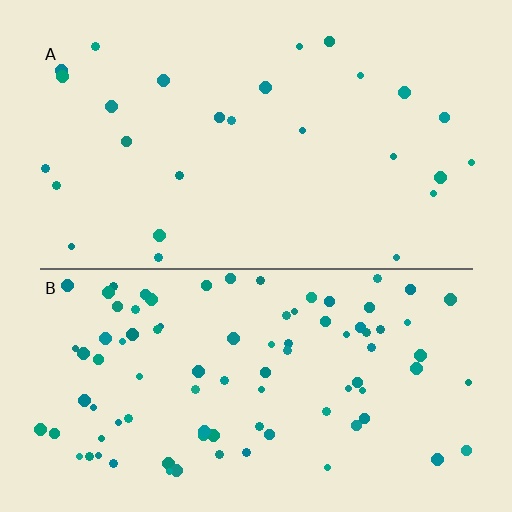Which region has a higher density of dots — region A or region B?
B (the bottom).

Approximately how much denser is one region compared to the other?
Approximately 3.3× — region B over region A.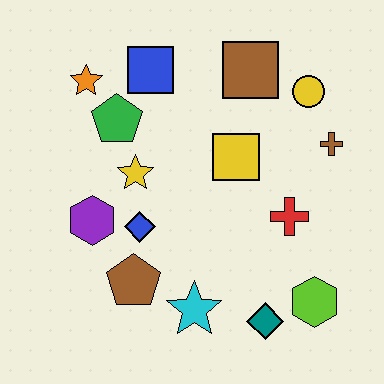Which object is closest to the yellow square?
The red cross is closest to the yellow square.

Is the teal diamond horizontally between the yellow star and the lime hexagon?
Yes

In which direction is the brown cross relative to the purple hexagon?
The brown cross is to the right of the purple hexagon.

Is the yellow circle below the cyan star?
No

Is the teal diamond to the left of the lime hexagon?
Yes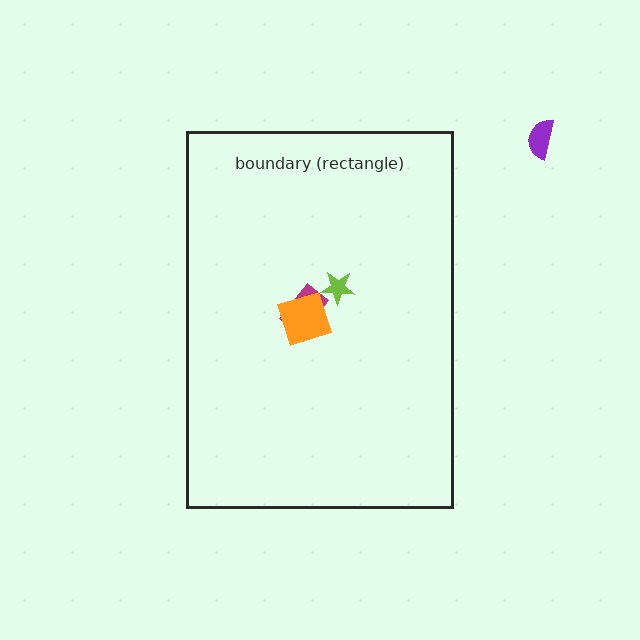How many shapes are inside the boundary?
3 inside, 1 outside.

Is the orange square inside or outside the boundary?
Inside.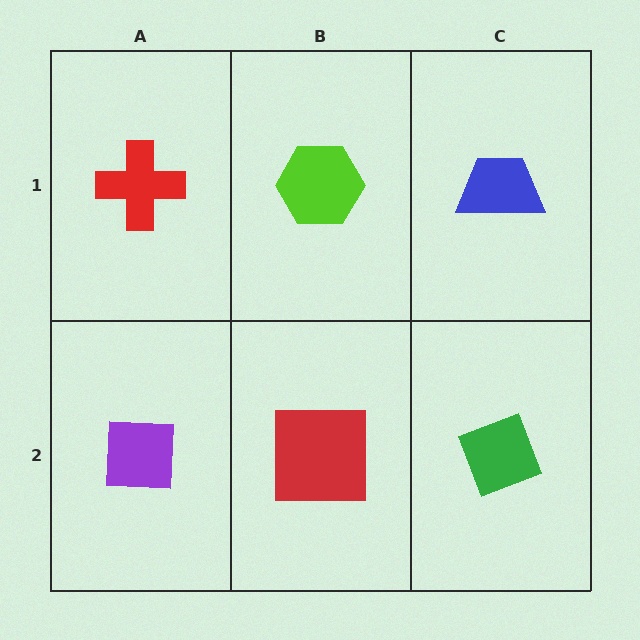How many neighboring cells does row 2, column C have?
2.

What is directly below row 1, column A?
A purple square.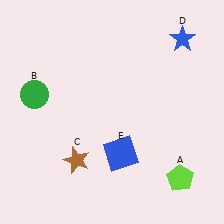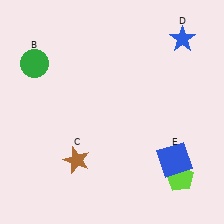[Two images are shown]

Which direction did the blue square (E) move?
The blue square (E) moved right.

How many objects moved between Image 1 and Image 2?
2 objects moved between the two images.